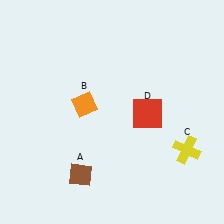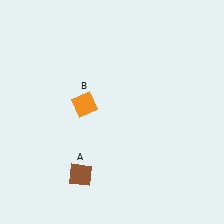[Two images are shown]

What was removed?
The red square (D), the yellow cross (C) were removed in Image 2.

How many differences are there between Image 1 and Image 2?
There are 2 differences between the two images.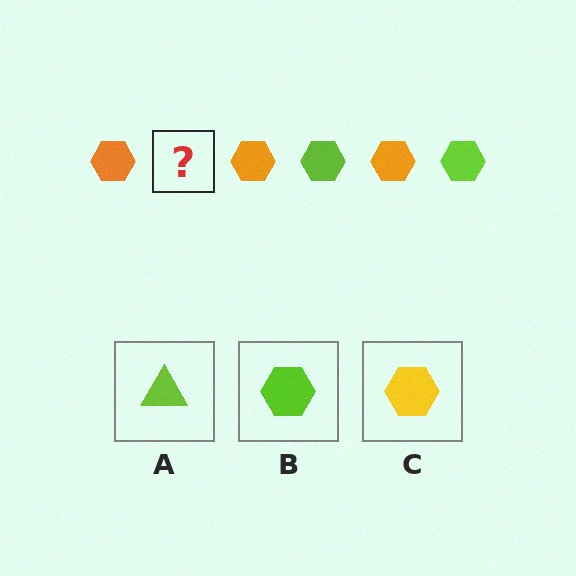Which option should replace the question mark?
Option B.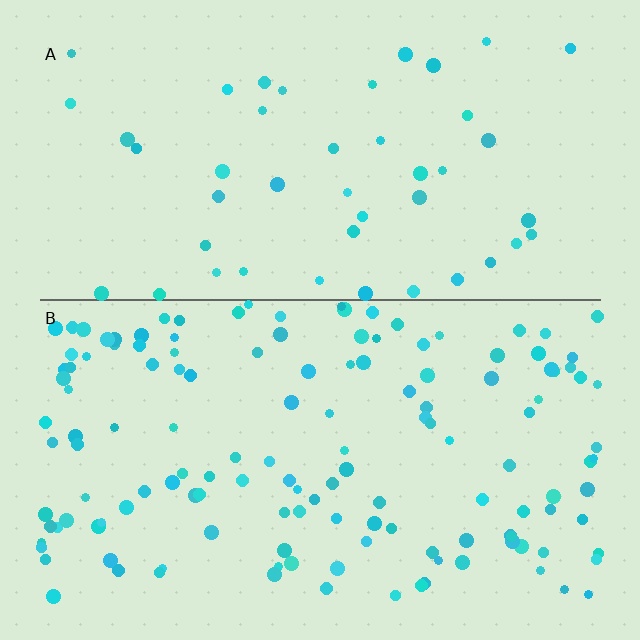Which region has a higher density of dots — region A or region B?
B (the bottom).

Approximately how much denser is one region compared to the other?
Approximately 3.0× — region B over region A.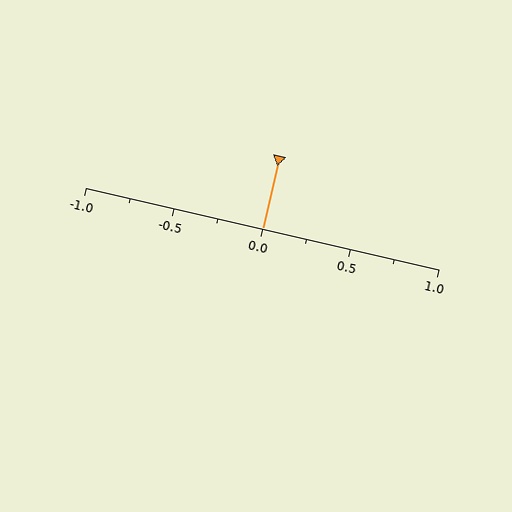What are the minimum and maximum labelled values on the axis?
The axis runs from -1.0 to 1.0.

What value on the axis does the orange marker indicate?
The marker indicates approximately 0.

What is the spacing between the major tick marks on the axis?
The major ticks are spaced 0.5 apart.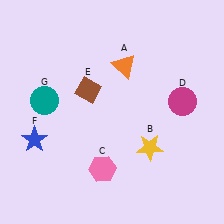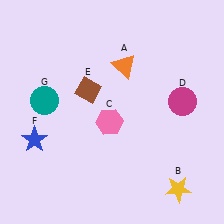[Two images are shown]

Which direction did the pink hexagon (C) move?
The pink hexagon (C) moved up.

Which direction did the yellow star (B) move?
The yellow star (B) moved down.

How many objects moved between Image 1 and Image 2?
2 objects moved between the two images.